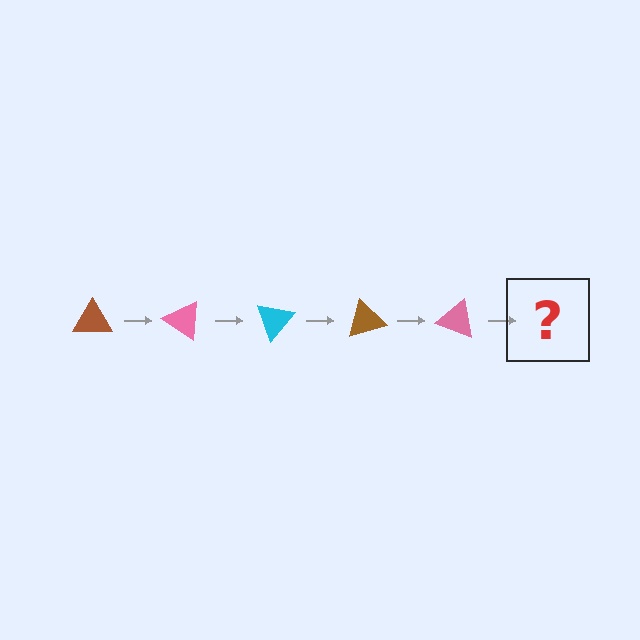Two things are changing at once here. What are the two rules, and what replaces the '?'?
The two rules are that it rotates 35 degrees each step and the color cycles through brown, pink, and cyan. The '?' should be a cyan triangle, rotated 175 degrees from the start.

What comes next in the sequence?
The next element should be a cyan triangle, rotated 175 degrees from the start.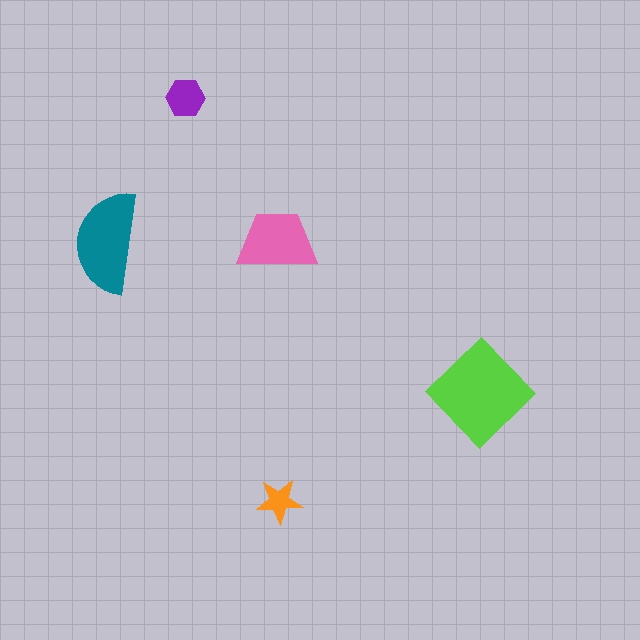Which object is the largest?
The lime diamond.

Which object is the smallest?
The orange star.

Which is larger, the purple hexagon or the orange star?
The purple hexagon.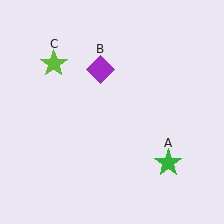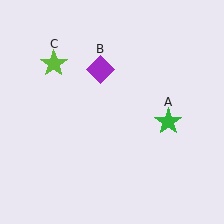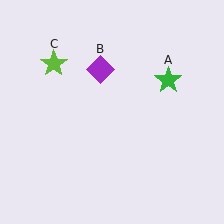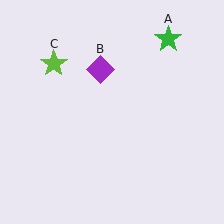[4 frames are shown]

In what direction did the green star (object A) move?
The green star (object A) moved up.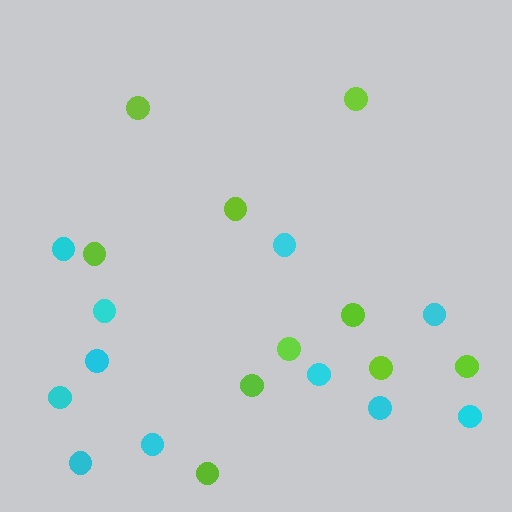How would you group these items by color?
There are 2 groups: one group of cyan circles (11) and one group of lime circles (10).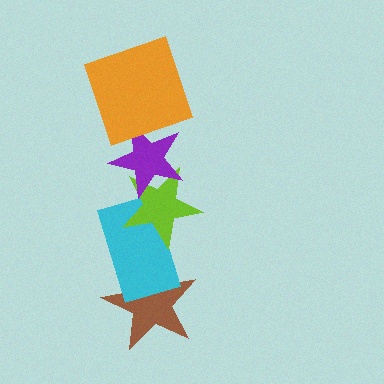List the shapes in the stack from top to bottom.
From top to bottom: the orange square, the purple star, the lime star, the cyan rectangle, the brown star.